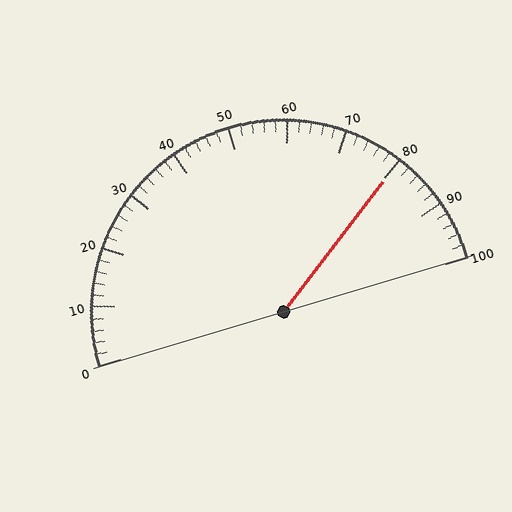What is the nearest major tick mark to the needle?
The nearest major tick mark is 80.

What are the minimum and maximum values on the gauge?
The gauge ranges from 0 to 100.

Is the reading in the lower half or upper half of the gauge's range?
The reading is in the upper half of the range (0 to 100).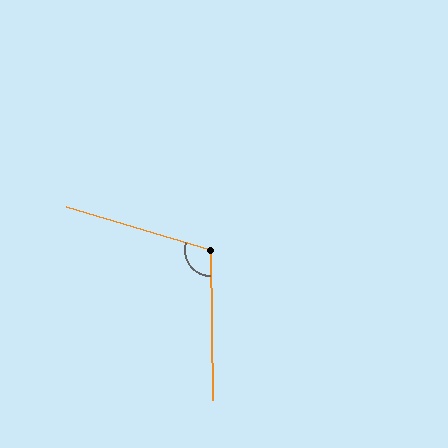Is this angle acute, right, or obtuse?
It is obtuse.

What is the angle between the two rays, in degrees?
Approximately 107 degrees.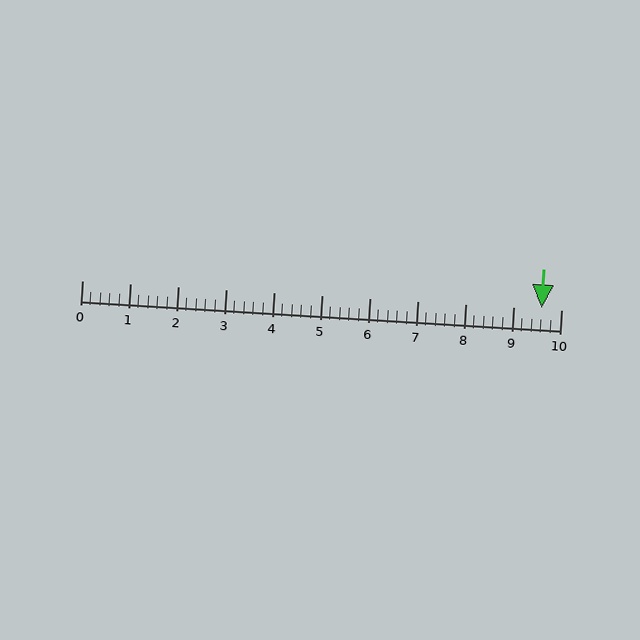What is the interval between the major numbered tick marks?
The major tick marks are spaced 1 units apart.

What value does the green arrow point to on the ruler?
The green arrow points to approximately 9.6.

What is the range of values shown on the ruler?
The ruler shows values from 0 to 10.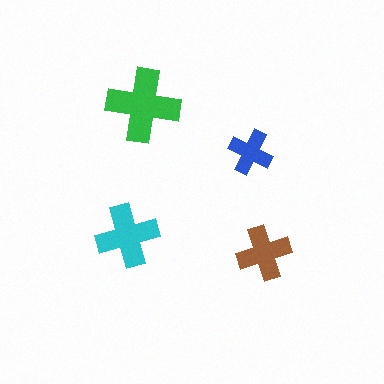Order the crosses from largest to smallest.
the green one, the cyan one, the brown one, the blue one.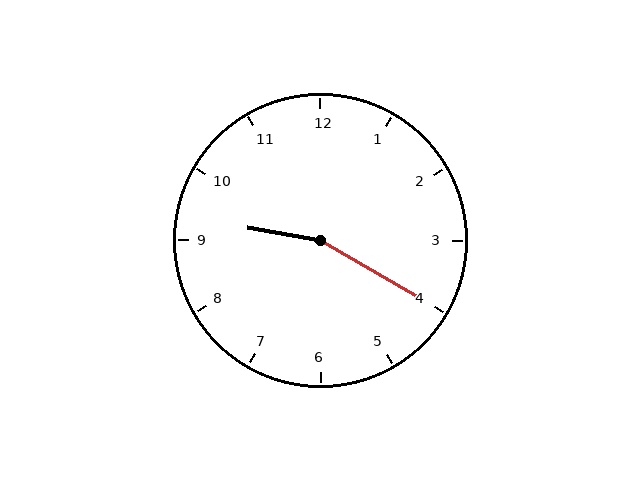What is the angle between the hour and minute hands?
Approximately 160 degrees.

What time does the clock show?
9:20.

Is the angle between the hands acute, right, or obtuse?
It is obtuse.